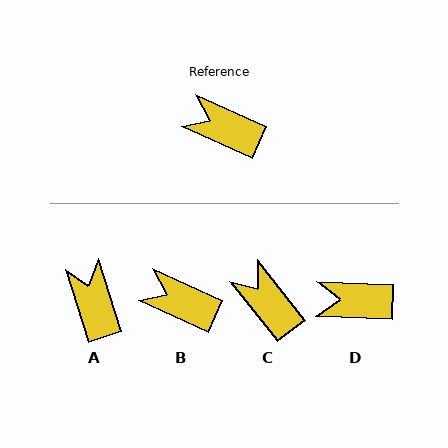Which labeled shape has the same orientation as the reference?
B.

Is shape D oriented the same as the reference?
No, it is off by about 22 degrees.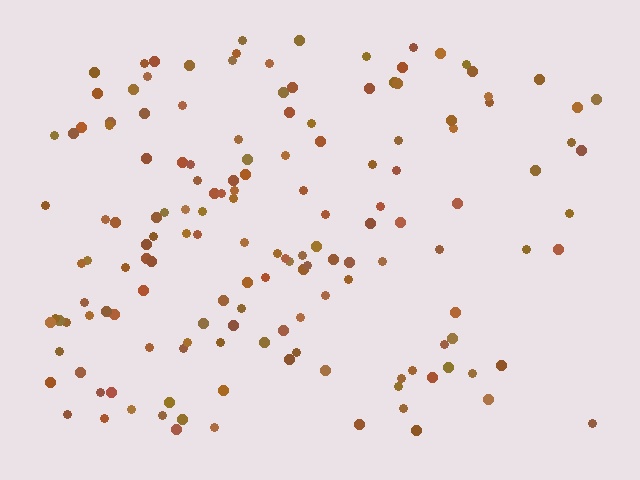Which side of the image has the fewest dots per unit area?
The right.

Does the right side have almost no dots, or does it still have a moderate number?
Still a moderate number, just noticeably fewer than the left.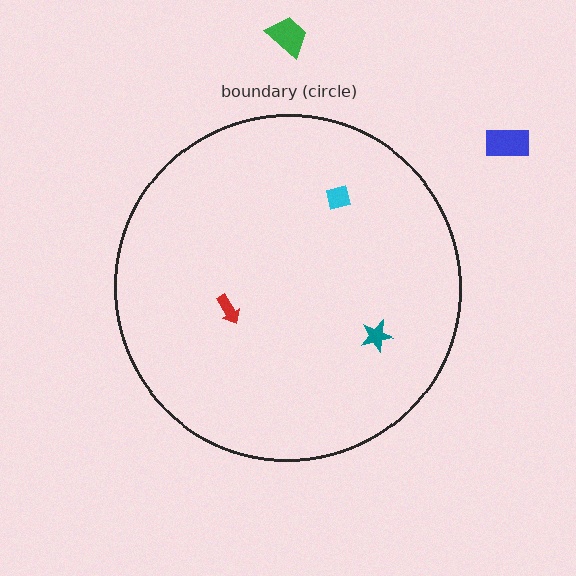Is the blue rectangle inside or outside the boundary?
Outside.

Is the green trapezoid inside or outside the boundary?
Outside.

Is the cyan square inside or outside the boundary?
Inside.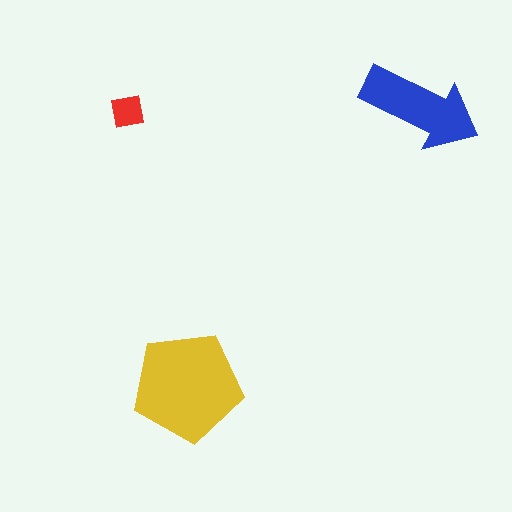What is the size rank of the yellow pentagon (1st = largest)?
1st.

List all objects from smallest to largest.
The red square, the blue arrow, the yellow pentagon.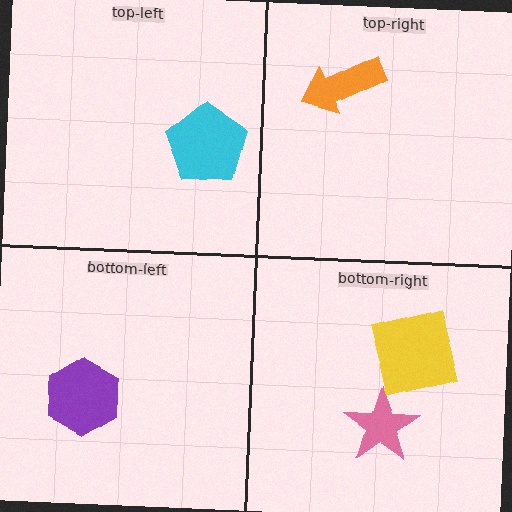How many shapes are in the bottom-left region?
1.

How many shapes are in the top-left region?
1.